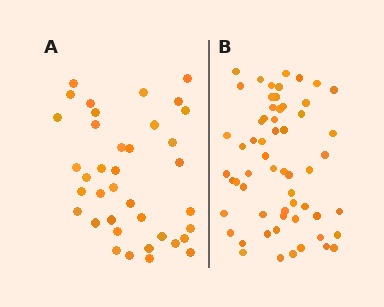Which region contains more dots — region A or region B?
Region B (the right region) has more dots.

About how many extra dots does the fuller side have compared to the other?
Region B has approximately 20 more dots than region A.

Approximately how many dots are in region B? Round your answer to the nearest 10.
About 60 dots. (The exact count is 59, which rounds to 60.)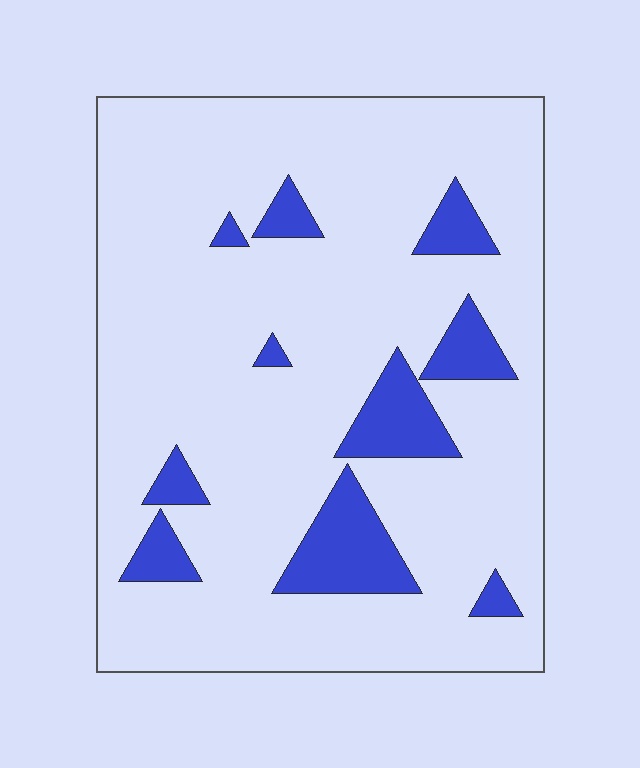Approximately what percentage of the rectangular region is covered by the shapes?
Approximately 15%.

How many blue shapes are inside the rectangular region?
10.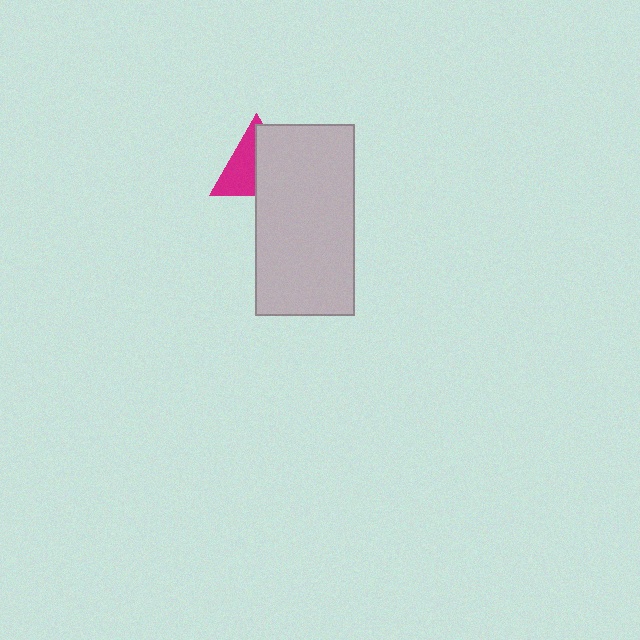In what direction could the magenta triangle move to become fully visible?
The magenta triangle could move left. That would shift it out from behind the light gray rectangle entirely.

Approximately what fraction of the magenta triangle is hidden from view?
Roughly 52% of the magenta triangle is hidden behind the light gray rectangle.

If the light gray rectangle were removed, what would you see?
You would see the complete magenta triangle.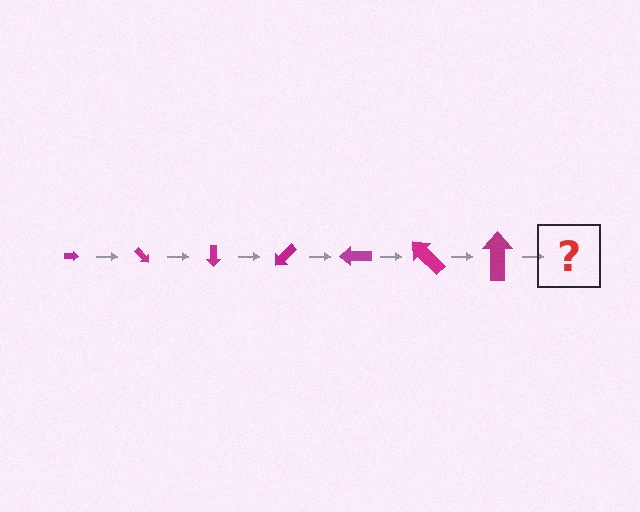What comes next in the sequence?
The next element should be an arrow, larger than the previous one and rotated 315 degrees from the start.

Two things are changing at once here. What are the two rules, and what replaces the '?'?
The two rules are that the arrow grows larger each step and it rotates 45 degrees each step. The '?' should be an arrow, larger than the previous one and rotated 315 degrees from the start.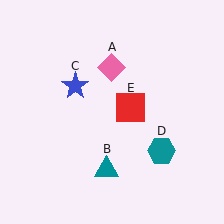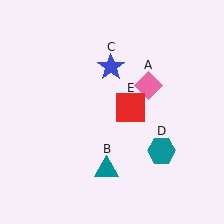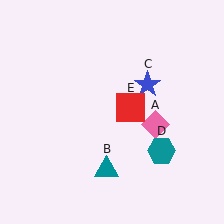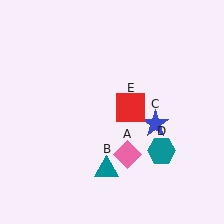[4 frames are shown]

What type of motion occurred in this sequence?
The pink diamond (object A), blue star (object C) rotated clockwise around the center of the scene.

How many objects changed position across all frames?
2 objects changed position: pink diamond (object A), blue star (object C).